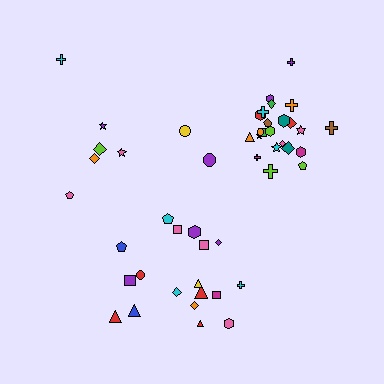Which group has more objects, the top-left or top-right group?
The top-right group.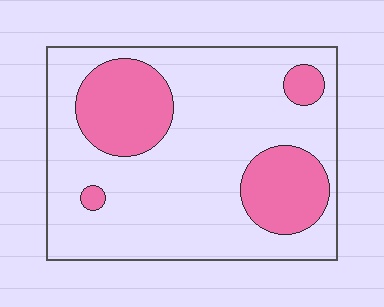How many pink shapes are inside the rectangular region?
4.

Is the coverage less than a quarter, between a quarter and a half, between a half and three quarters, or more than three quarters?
Between a quarter and a half.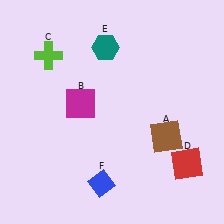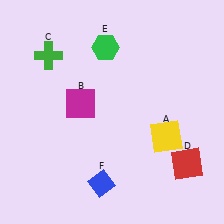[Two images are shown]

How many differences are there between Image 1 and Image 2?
There are 3 differences between the two images.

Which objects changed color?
A changed from brown to yellow. C changed from lime to green. E changed from teal to green.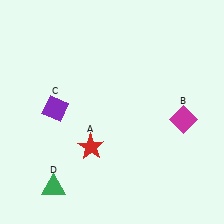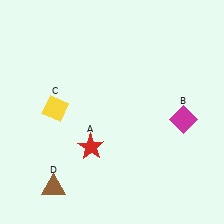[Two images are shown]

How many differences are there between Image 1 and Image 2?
There are 2 differences between the two images.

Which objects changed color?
C changed from purple to yellow. D changed from green to brown.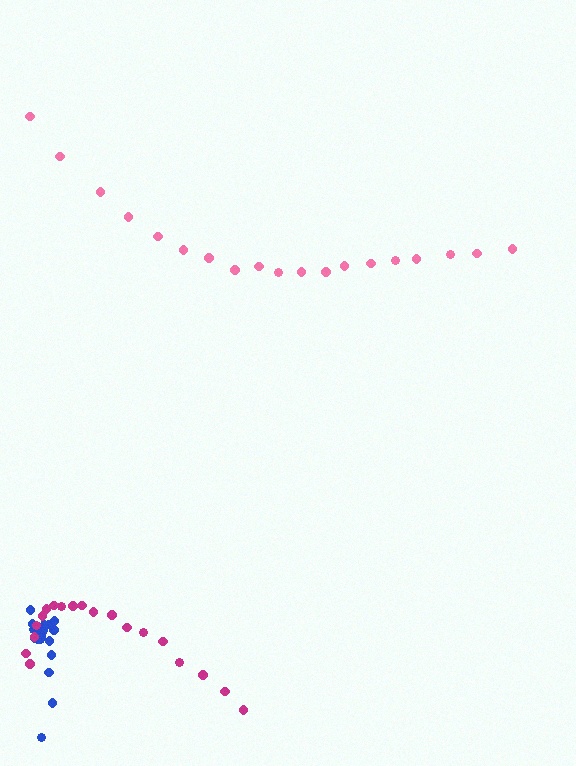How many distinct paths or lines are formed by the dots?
There are 3 distinct paths.